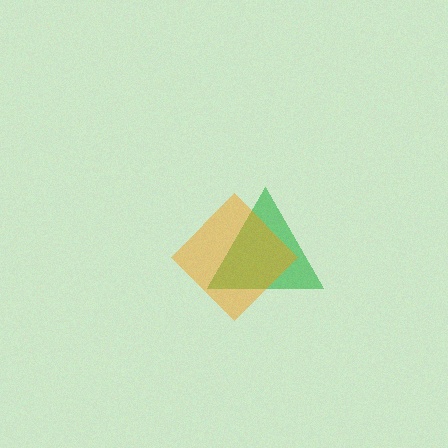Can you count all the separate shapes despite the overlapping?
Yes, there are 2 separate shapes.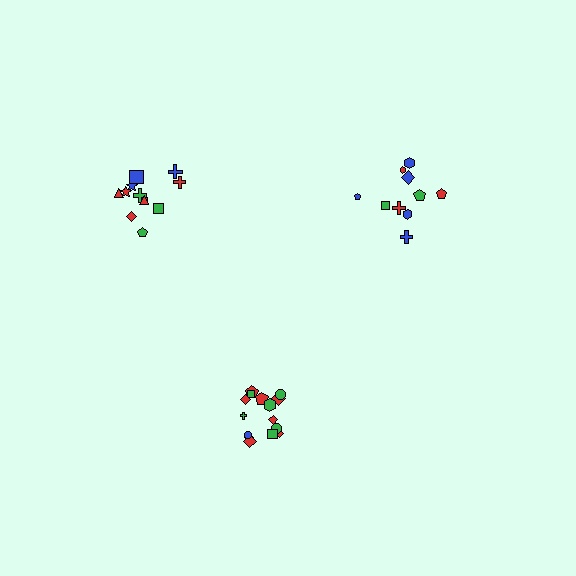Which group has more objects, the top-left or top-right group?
The top-left group.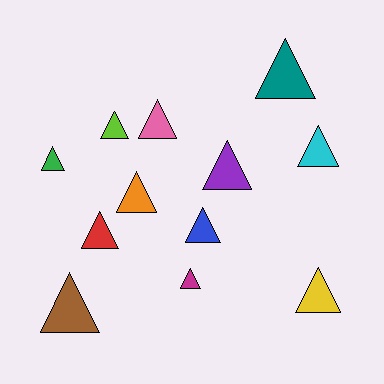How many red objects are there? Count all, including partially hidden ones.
There is 1 red object.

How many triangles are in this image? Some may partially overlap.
There are 12 triangles.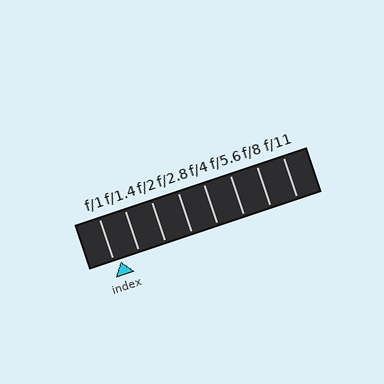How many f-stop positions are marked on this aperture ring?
There are 8 f-stop positions marked.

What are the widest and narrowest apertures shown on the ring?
The widest aperture shown is f/1 and the narrowest is f/11.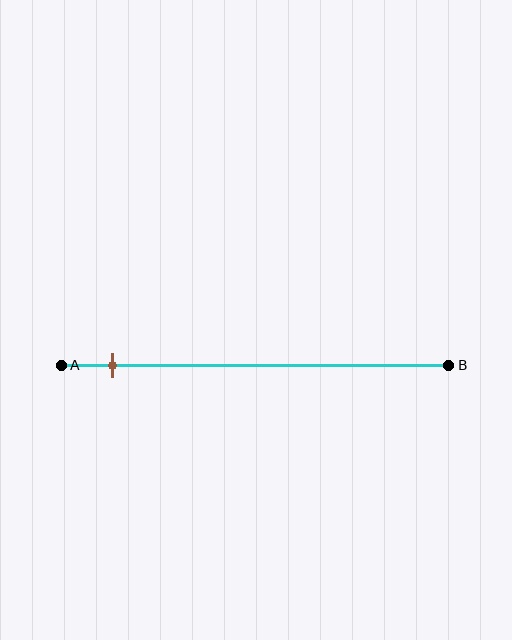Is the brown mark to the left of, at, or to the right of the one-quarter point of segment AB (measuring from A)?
The brown mark is to the left of the one-quarter point of segment AB.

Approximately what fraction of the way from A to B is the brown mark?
The brown mark is approximately 15% of the way from A to B.